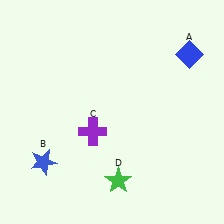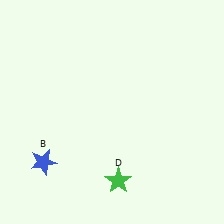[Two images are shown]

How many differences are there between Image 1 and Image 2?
There are 2 differences between the two images.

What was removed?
The purple cross (C), the blue diamond (A) were removed in Image 2.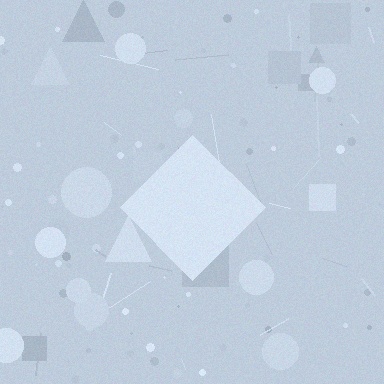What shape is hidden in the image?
A diamond is hidden in the image.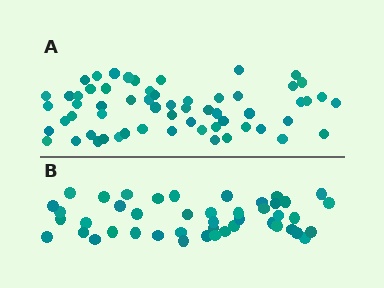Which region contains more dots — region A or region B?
Region A (the top region) has more dots.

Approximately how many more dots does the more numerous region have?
Region A has approximately 15 more dots than region B.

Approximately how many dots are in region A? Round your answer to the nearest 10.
About 60 dots.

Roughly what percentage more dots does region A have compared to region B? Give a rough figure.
About 35% more.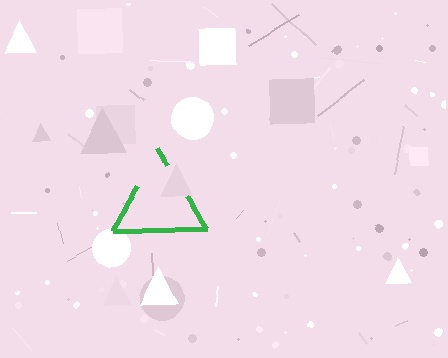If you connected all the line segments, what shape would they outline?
They would outline a triangle.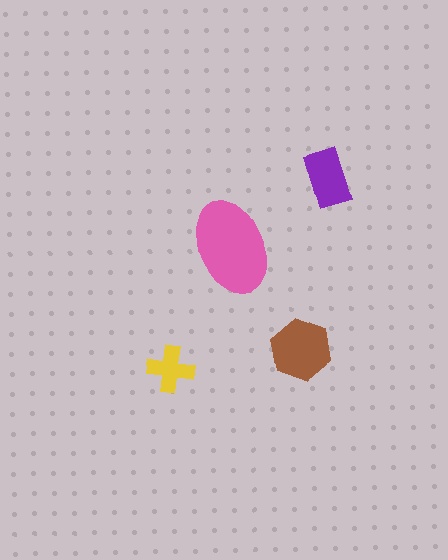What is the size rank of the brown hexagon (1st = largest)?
2nd.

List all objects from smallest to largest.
The yellow cross, the purple rectangle, the brown hexagon, the pink ellipse.